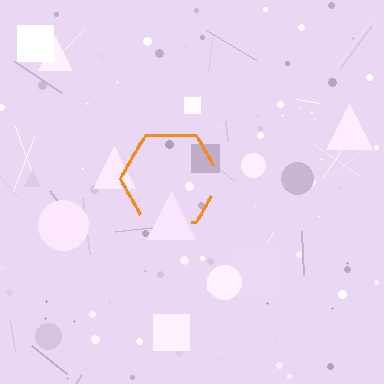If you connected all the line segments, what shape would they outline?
They would outline a hexagon.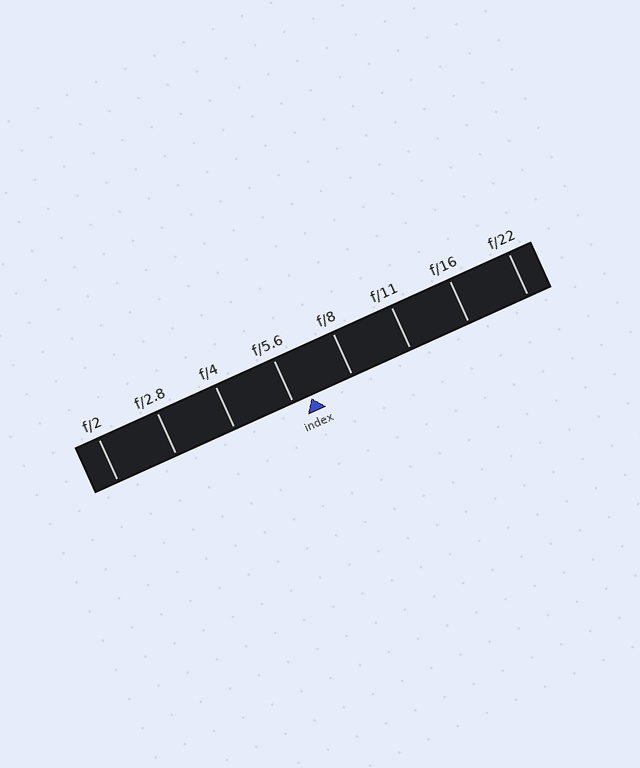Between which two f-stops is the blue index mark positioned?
The index mark is between f/5.6 and f/8.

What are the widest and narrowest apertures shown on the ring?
The widest aperture shown is f/2 and the narrowest is f/22.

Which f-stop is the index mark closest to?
The index mark is closest to f/5.6.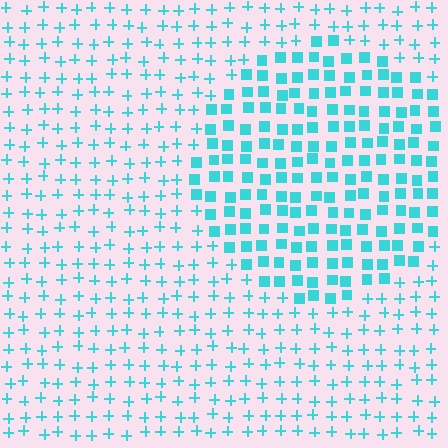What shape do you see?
I see a circle.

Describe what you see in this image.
The image is filled with small cyan elements arranged in a uniform grid. A circle-shaped region contains squares, while the surrounding area contains plus signs. The boundary is defined purely by the change in element shape.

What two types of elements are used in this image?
The image uses squares inside the circle region and plus signs outside it.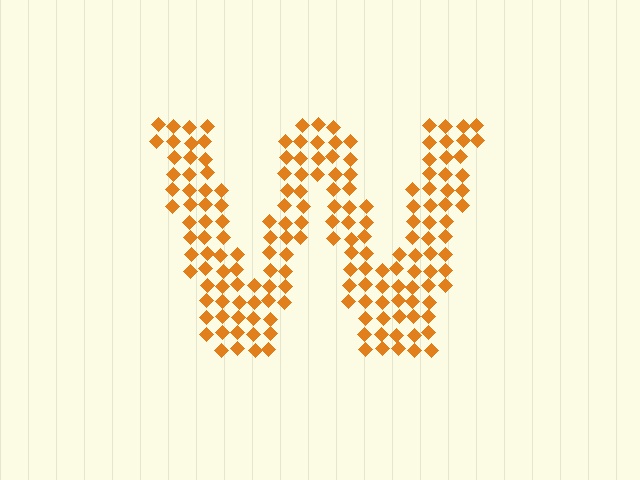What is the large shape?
The large shape is the letter W.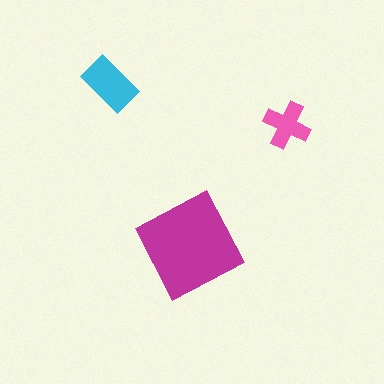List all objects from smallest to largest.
The pink cross, the cyan rectangle, the magenta diamond.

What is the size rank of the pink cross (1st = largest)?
3rd.